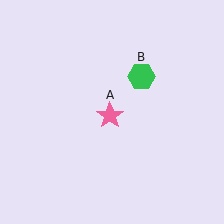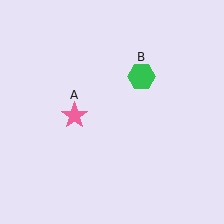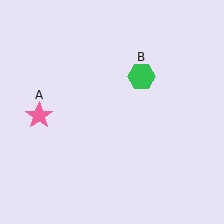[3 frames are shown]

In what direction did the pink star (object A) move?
The pink star (object A) moved left.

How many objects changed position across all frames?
1 object changed position: pink star (object A).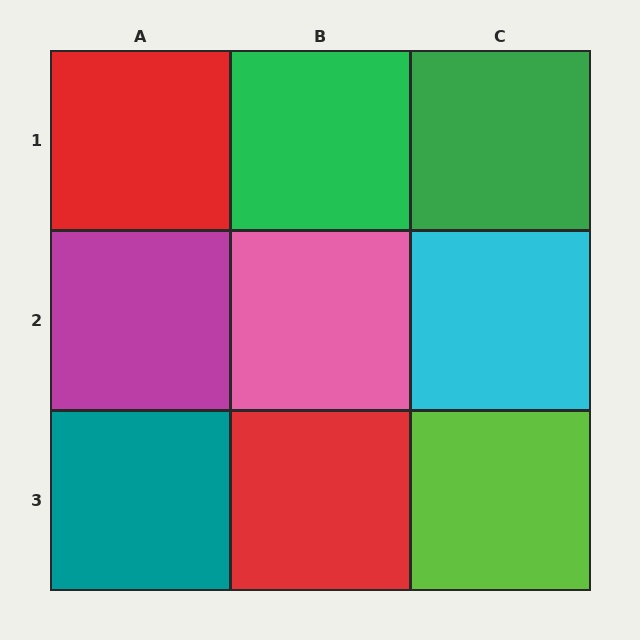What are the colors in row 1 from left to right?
Red, green, green.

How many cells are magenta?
1 cell is magenta.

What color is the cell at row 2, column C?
Cyan.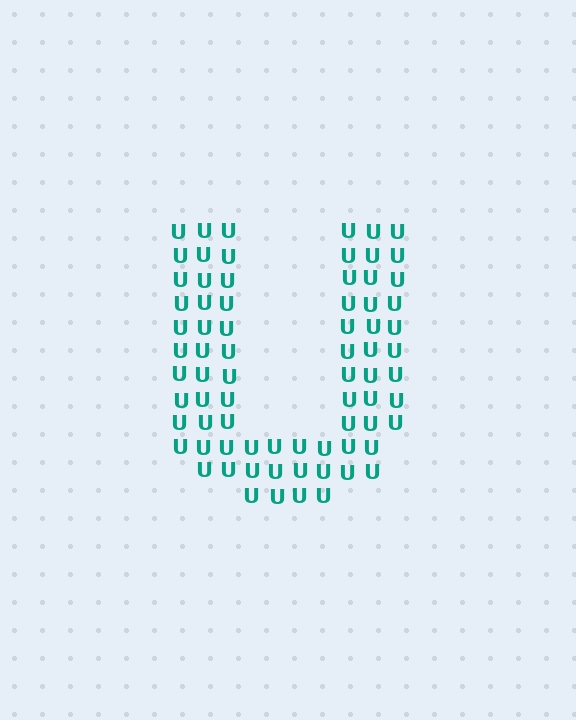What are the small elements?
The small elements are letter U's.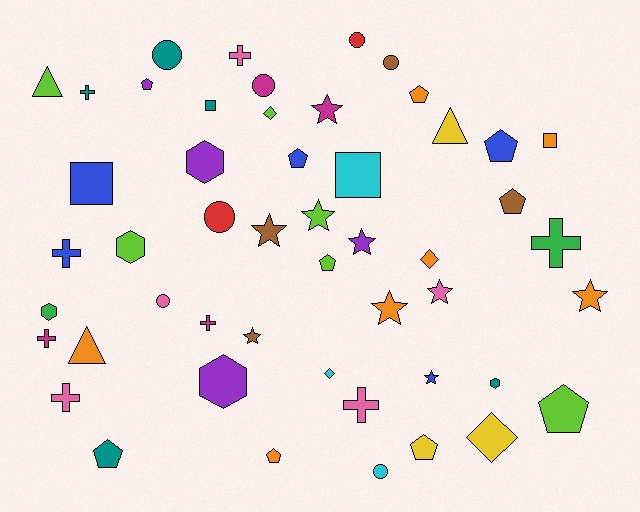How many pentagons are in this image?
There are 10 pentagons.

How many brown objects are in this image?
There are 4 brown objects.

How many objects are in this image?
There are 50 objects.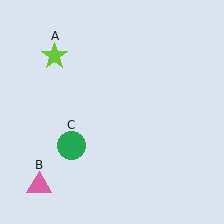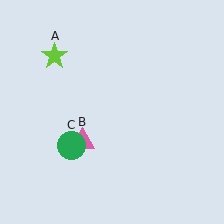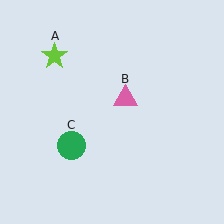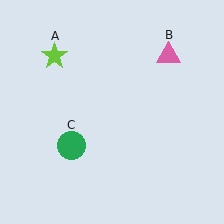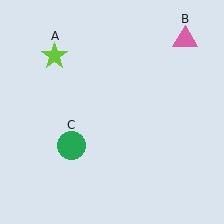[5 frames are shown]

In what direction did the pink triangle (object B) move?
The pink triangle (object B) moved up and to the right.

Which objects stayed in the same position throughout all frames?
Lime star (object A) and green circle (object C) remained stationary.